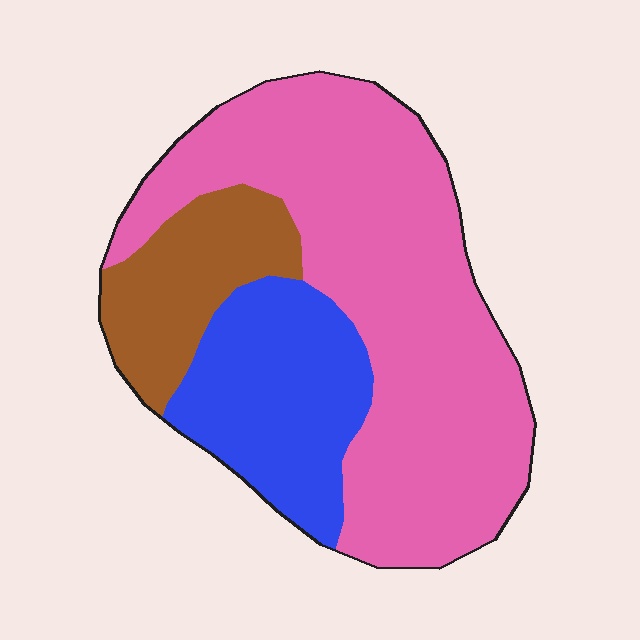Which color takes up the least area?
Brown, at roughly 15%.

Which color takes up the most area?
Pink, at roughly 60%.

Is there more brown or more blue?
Blue.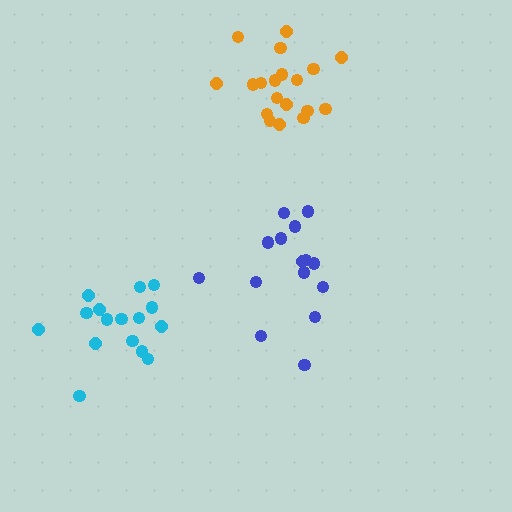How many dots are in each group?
Group 1: 16 dots, Group 2: 15 dots, Group 3: 19 dots (50 total).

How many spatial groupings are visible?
There are 3 spatial groupings.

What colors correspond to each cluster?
The clusters are colored: cyan, blue, orange.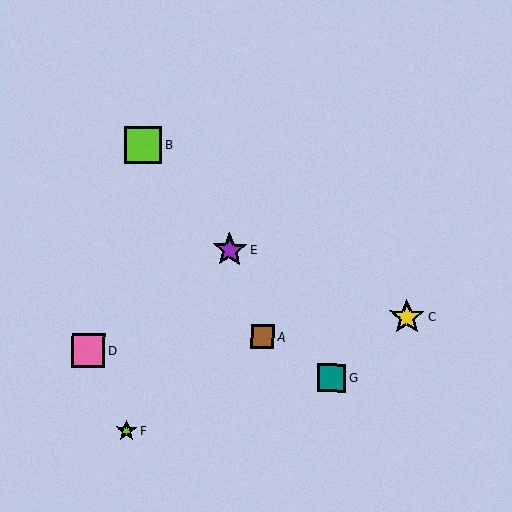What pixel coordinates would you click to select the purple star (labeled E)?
Click at (230, 250) to select the purple star E.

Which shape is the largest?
The lime square (labeled B) is the largest.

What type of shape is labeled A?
Shape A is a brown square.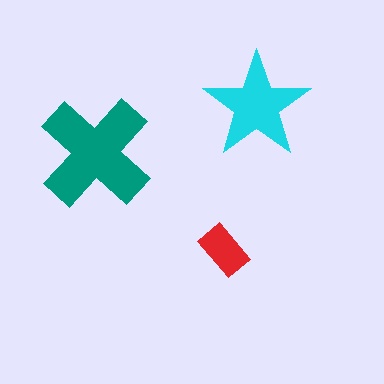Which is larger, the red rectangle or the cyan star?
The cyan star.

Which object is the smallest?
The red rectangle.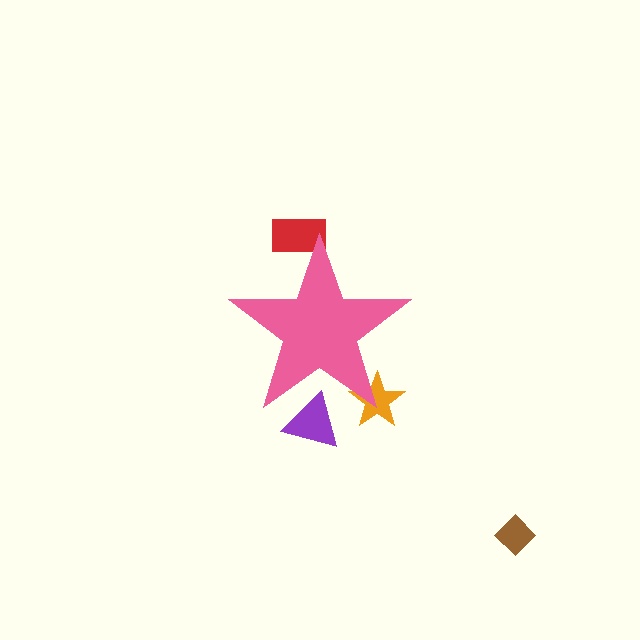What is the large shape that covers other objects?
A pink star.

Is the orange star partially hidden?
Yes, the orange star is partially hidden behind the pink star.